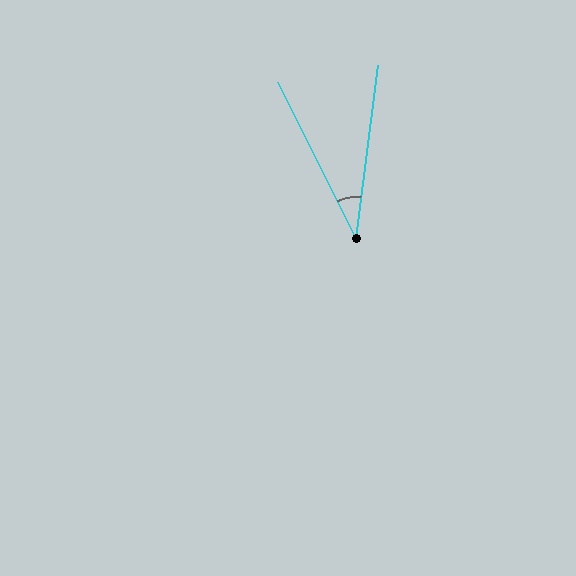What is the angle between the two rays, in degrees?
Approximately 34 degrees.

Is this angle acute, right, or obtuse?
It is acute.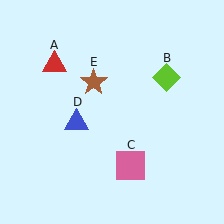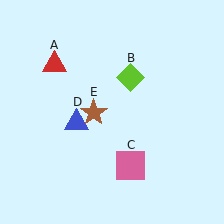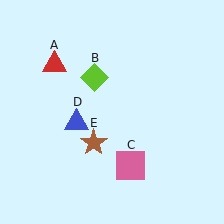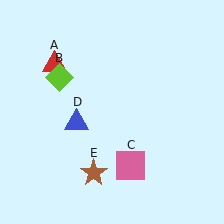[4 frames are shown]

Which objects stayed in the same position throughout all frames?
Red triangle (object A) and pink square (object C) and blue triangle (object D) remained stationary.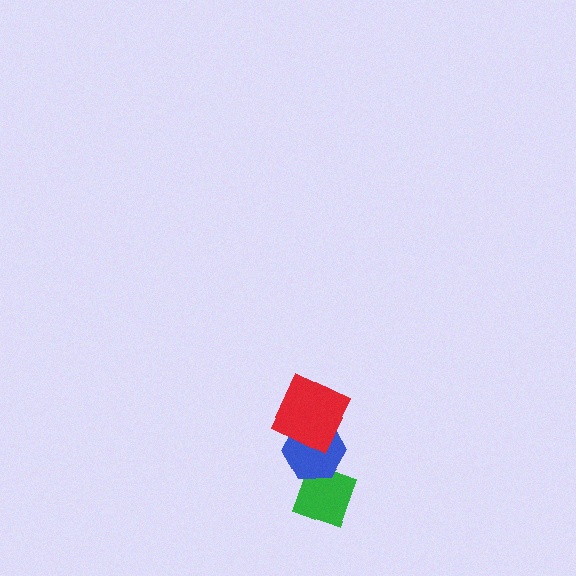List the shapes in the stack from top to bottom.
From top to bottom: the red square, the blue hexagon, the green diamond.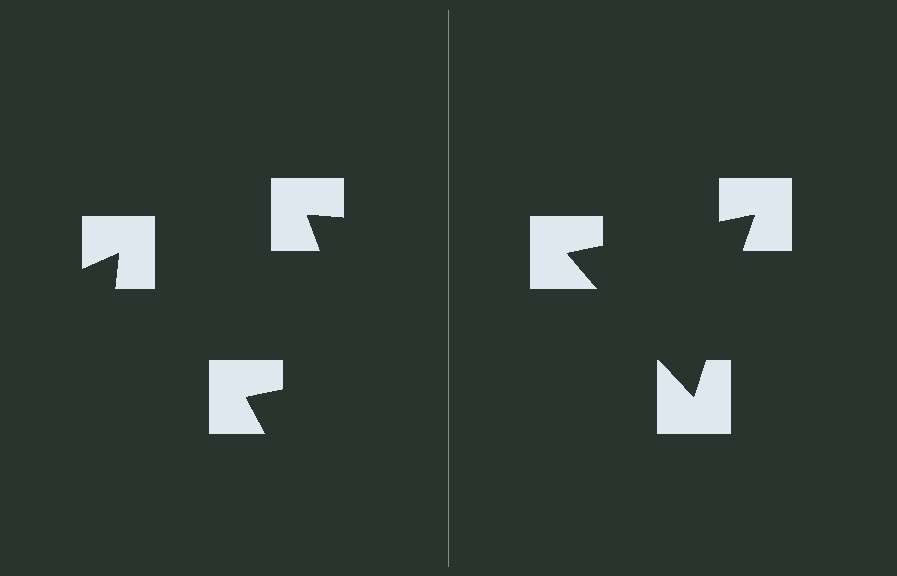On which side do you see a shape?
An illusory triangle appears on the right side. On the left side the wedge cuts are rotated, so no coherent shape forms.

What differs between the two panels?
The notched squares are positioned identically on both sides; only the wedge orientations differ. On the right they align to a triangle; on the left they are misaligned.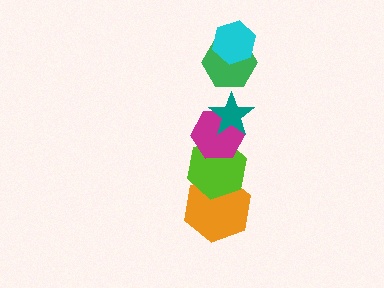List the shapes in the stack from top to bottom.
From top to bottom: the cyan hexagon, the green hexagon, the teal star, the magenta hexagon, the lime hexagon, the orange hexagon.